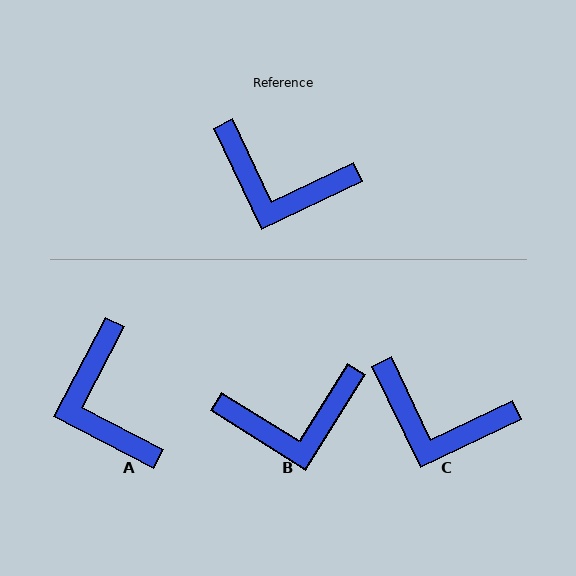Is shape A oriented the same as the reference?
No, it is off by about 53 degrees.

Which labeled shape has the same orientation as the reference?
C.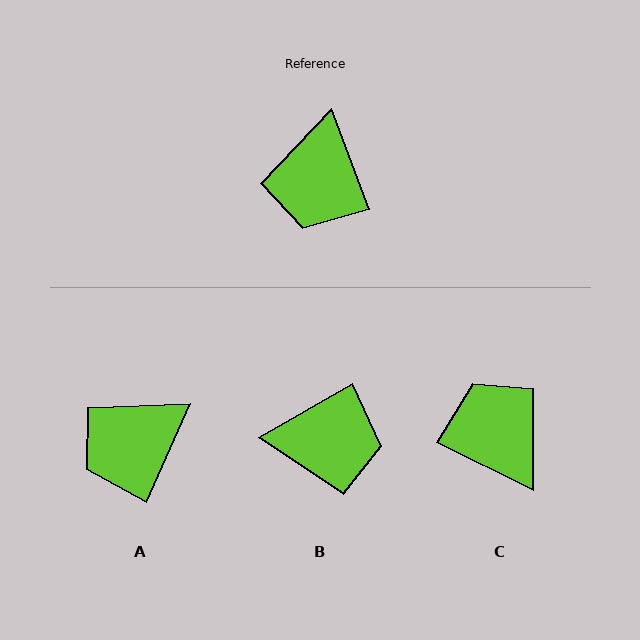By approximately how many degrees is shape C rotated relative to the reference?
Approximately 137 degrees clockwise.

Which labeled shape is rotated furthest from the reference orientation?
C, about 137 degrees away.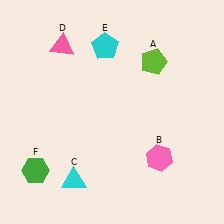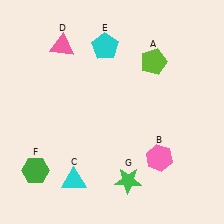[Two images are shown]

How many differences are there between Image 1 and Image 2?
There is 1 difference between the two images.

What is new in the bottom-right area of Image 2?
A green star (G) was added in the bottom-right area of Image 2.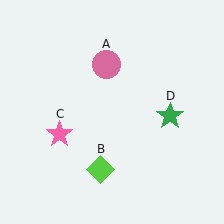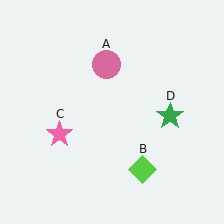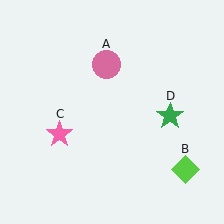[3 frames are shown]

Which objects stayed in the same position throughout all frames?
Pink circle (object A) and pink star (object C) and green star (object D) remained stationary.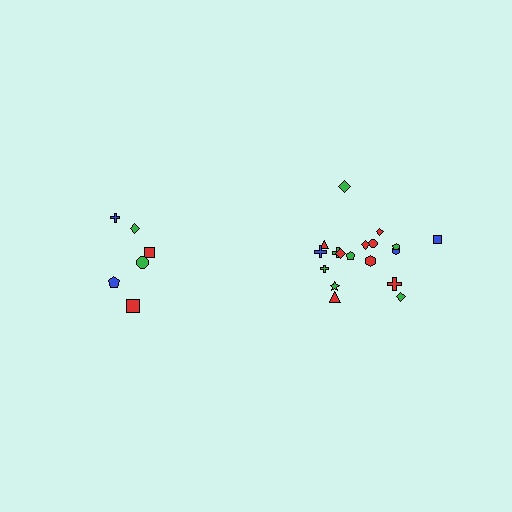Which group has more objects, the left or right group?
The right group.